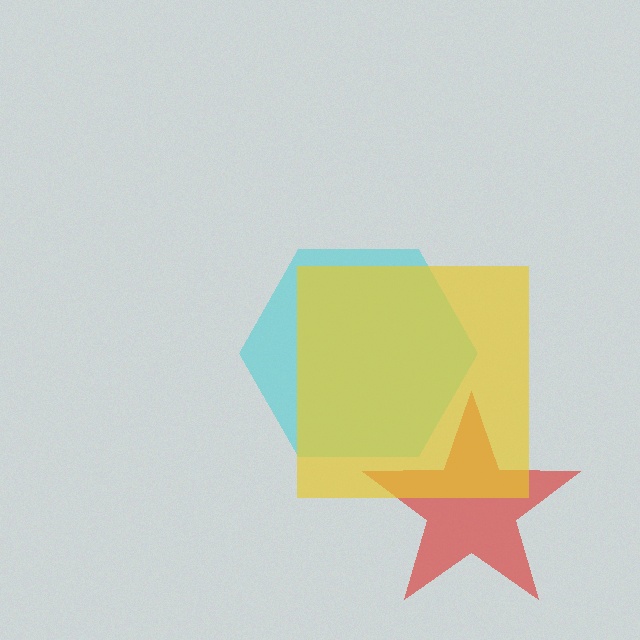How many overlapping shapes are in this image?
There are 3 overlapping shapes in the image.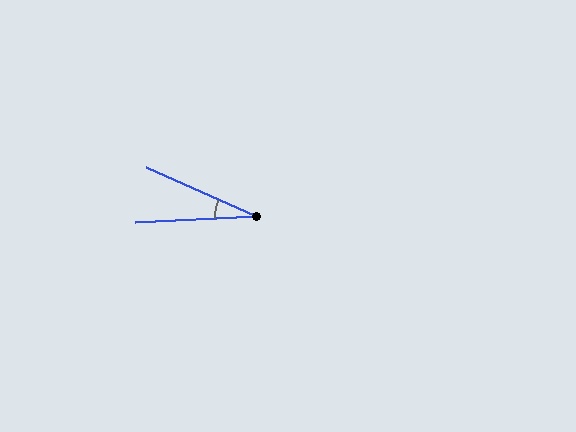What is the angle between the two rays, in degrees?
Approximately 27 degrees.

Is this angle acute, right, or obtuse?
It is acute.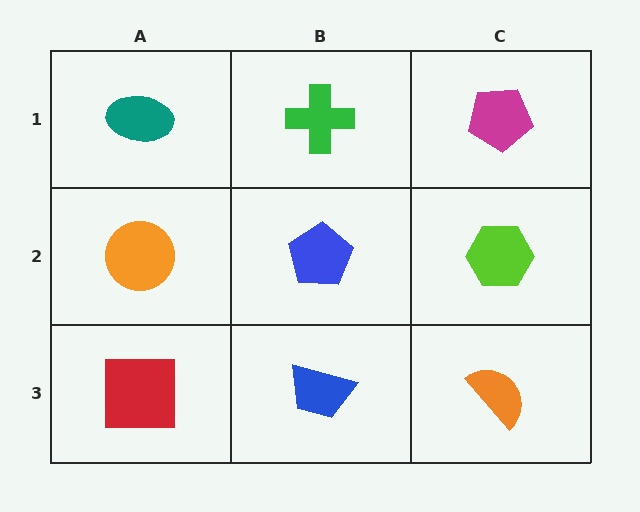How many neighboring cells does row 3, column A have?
2.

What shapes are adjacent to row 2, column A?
A teal ellipse (row 1, column A), a red square (row 3, column A), a blue pentagon (row 2, column B).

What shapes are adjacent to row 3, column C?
A lime hexagon (row 2, column C), a blue trapezoid (row 3, column B).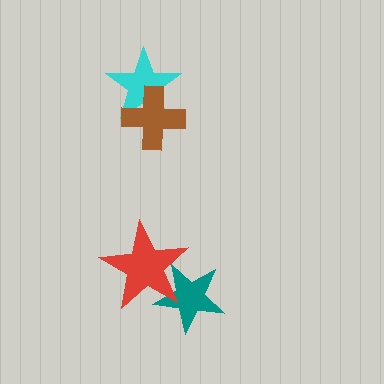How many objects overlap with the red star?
1 object overlaps with the red star.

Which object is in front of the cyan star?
The brown cross is in front of the cyan star.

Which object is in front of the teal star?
The red star is in front of the teal star.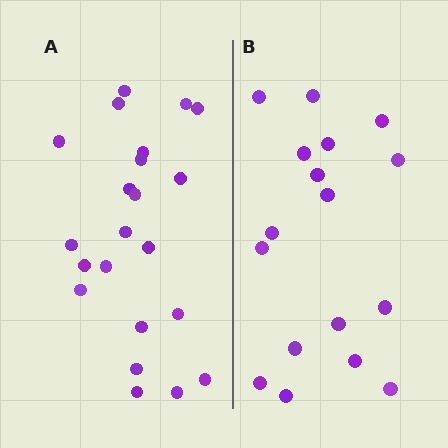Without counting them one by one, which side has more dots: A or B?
Region A (the left region) has more dots.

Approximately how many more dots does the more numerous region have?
Region A has about 5 more dots than region B.